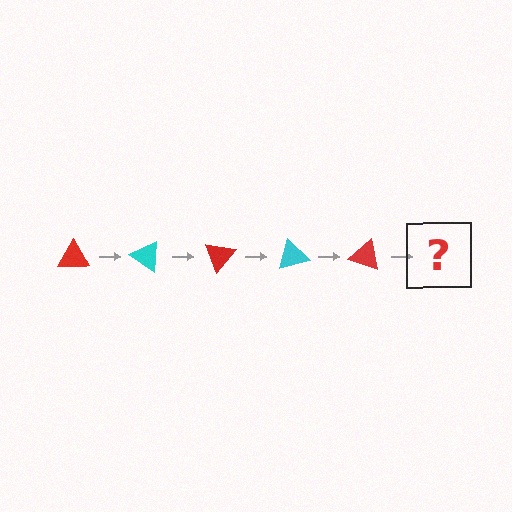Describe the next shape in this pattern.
It should be a cyan triangle, rotated 175 degrees from the start.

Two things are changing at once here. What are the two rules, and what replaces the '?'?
The two rules are that it rotates 35 degrees each step and the color cycles through red and cyan. The '?' should be a cyan triangle, rotated 175 degrees from the start.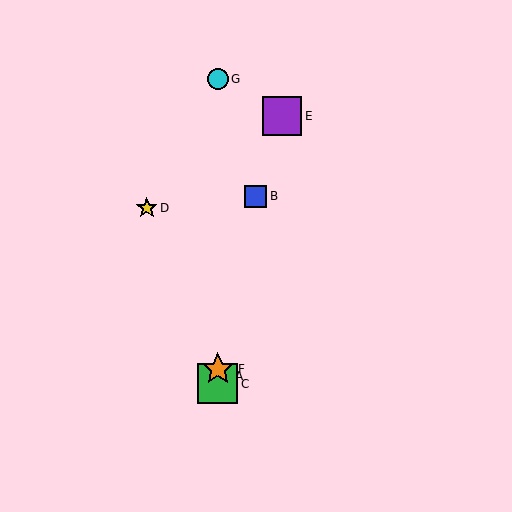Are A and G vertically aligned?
Yes, both are at x≈218.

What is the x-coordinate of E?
Object E is at x≈282.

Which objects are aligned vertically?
Objects A, C, F, G are aligned vertically.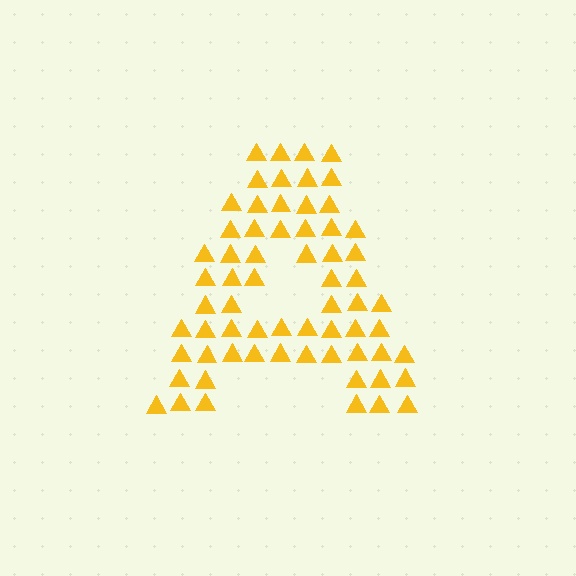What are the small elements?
The small elements are triangles.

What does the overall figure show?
The overall figure shows the letter A.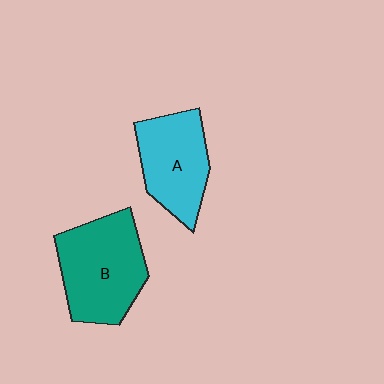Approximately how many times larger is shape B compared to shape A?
Approximately 1.3 times.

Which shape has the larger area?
Shape B (teal).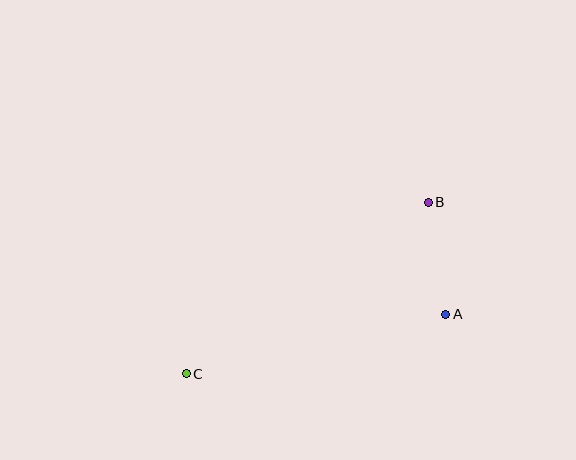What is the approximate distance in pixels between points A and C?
The distance between A and C is approximately 266 pixels.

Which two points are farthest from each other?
Points B and C are farthest from each other.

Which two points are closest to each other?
Points A and B are closest to each other.